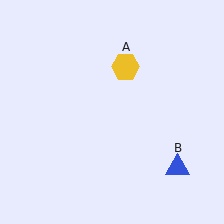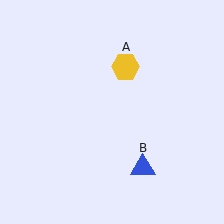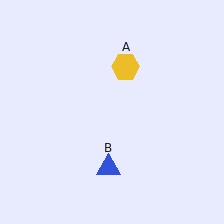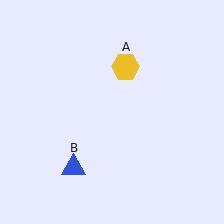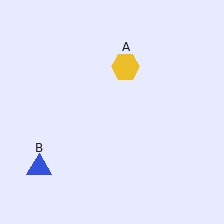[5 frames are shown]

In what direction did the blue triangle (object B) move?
The blue triangle (object B) moved left.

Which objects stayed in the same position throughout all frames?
Yellow hexagon (object A) remained stationary.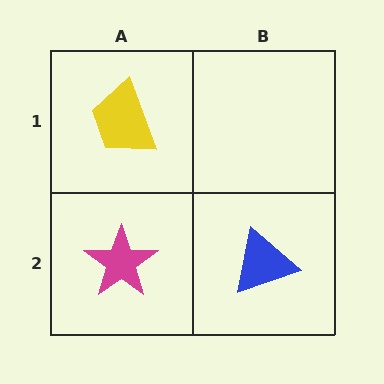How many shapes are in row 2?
2 shapes.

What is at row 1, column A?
A yellow trapezoid.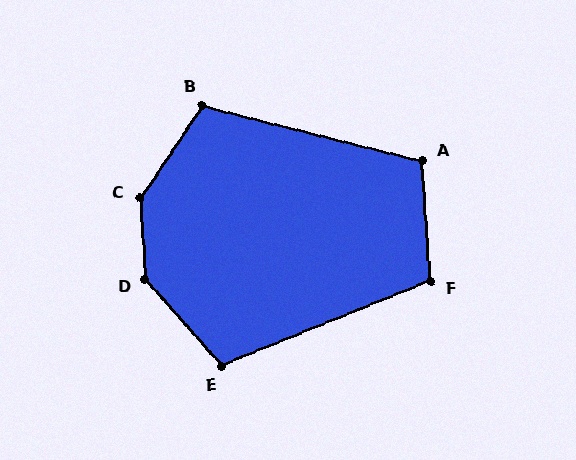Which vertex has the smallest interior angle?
A, at approximately 108 degrees.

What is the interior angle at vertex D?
Approximately 142 degrees (obtuse).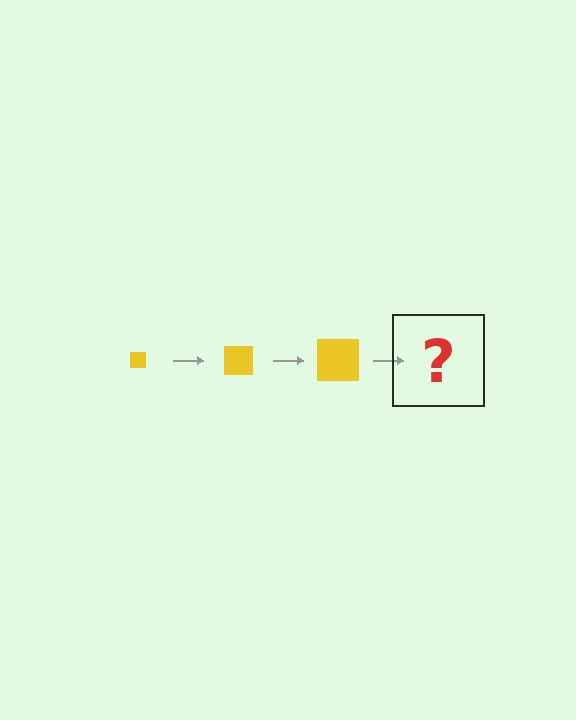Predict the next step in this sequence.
The next step is a yellow square, larger than the previous one.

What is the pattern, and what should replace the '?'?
The pattern is that the square gets progressively larger each step. The '?' should be a yellow square, larger than the previous one.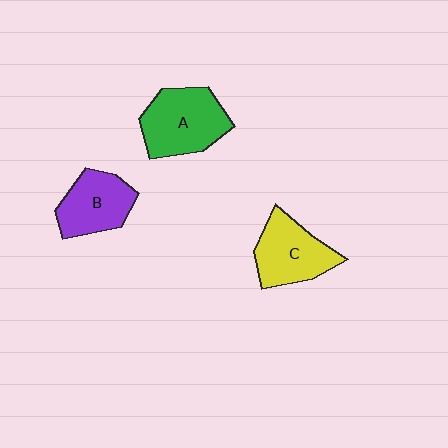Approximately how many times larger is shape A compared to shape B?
Approximately 1.3 times.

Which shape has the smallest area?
Shape B (purple).